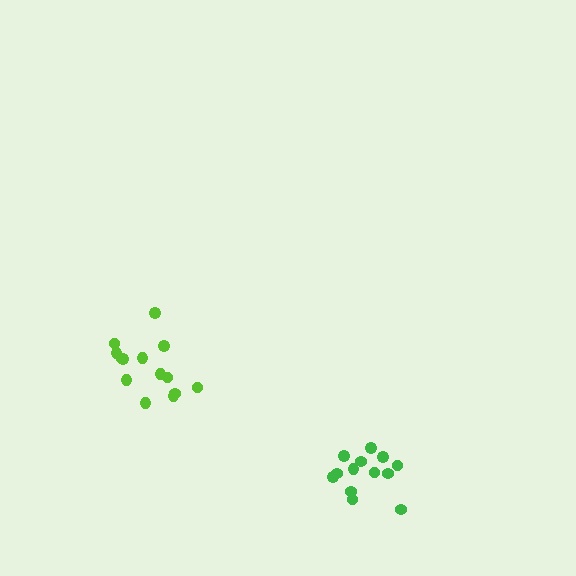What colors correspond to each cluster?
The clusters are colored: green, lime.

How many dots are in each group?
Group 1: 13 dots, Group 2: 14 dots (27 total).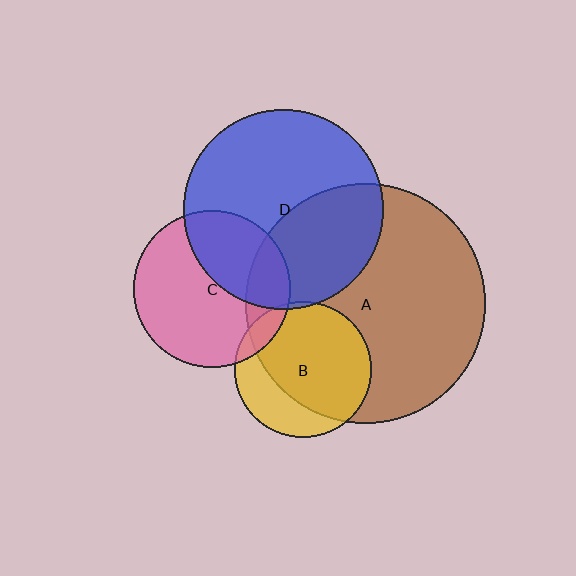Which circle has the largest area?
Circle A (brown).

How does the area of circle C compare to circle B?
Approximately 1.3 times.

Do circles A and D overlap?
Yes.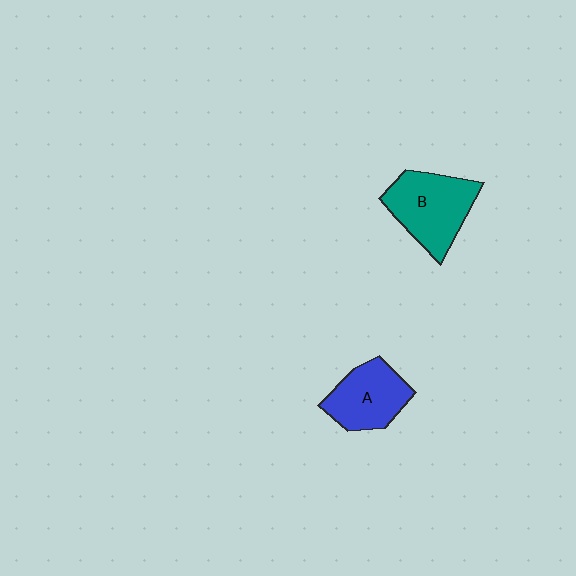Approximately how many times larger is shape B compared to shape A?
Approximately 1.2 times.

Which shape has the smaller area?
Shape A (blue).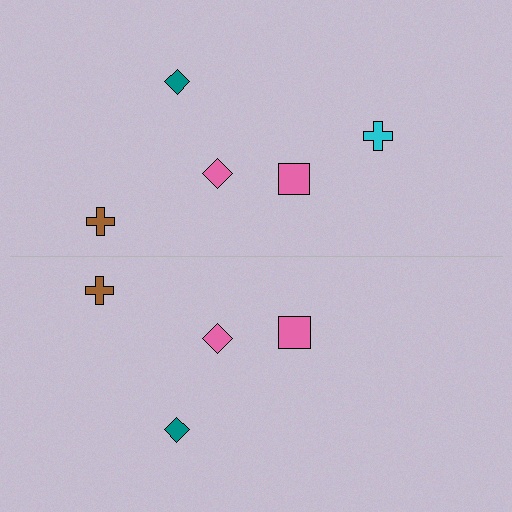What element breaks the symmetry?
A cyan cross is missing from the bottom side.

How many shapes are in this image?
There are 9 shapes in this image.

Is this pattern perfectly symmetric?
No, the pattern is not perfectly symmetric. A cyan cross is missing from the bottom side.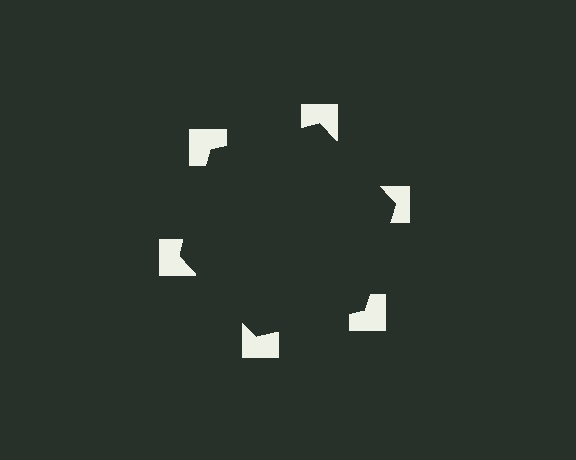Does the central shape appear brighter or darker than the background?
It typically appears slightly darker than the background, even though no actual brightness change is drawn.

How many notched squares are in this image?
There are 6 — one at each vertex of the illusory hexagon.